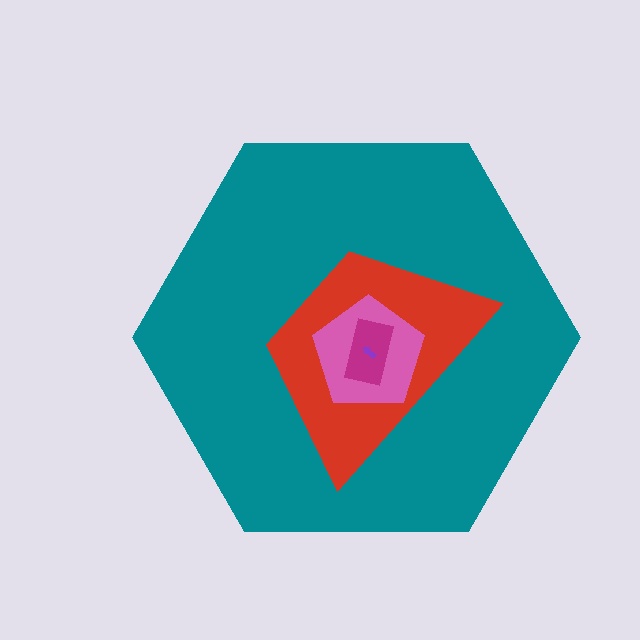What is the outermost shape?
The teal hexagon.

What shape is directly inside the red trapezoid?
The pink pentagon.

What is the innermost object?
The purple arrow.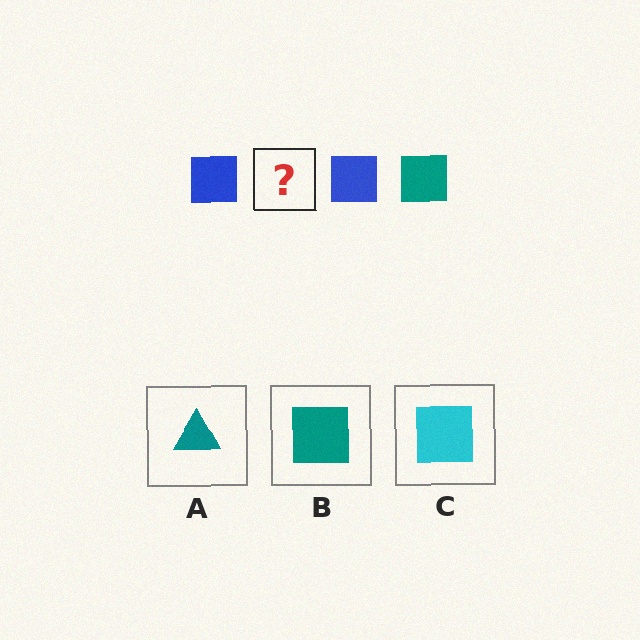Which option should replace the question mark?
Option B.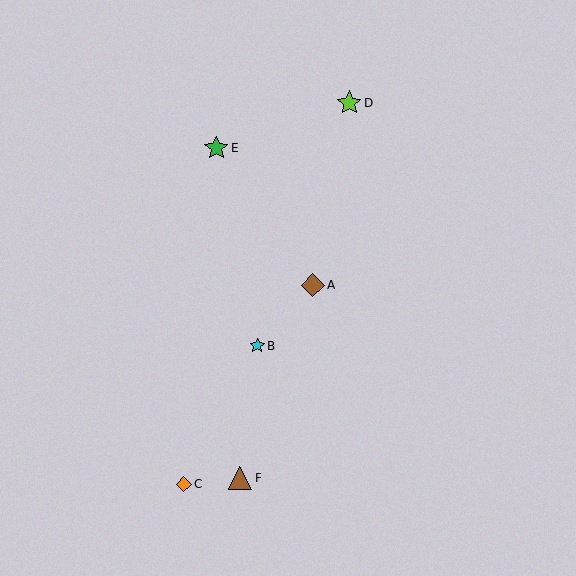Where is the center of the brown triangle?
The center of the brown triangle is at (240, 478).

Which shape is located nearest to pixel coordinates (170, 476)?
The orange diamond (labeled C) at (184, 484) is nearest to that location.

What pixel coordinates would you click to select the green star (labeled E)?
Click at (216, 148) to select the green star E.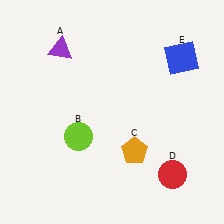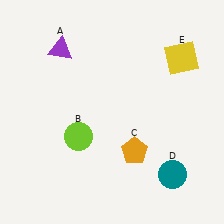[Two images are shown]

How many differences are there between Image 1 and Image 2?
There are 2 differences between the two images.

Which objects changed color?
D changed from red to teal. E changed from blue to yellow.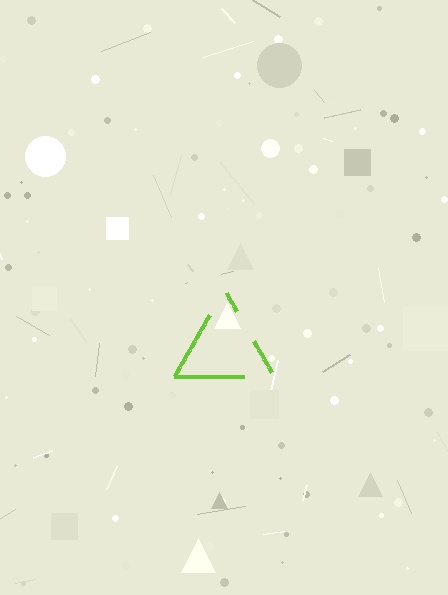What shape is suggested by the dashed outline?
The dashed outline suggests a triangle.